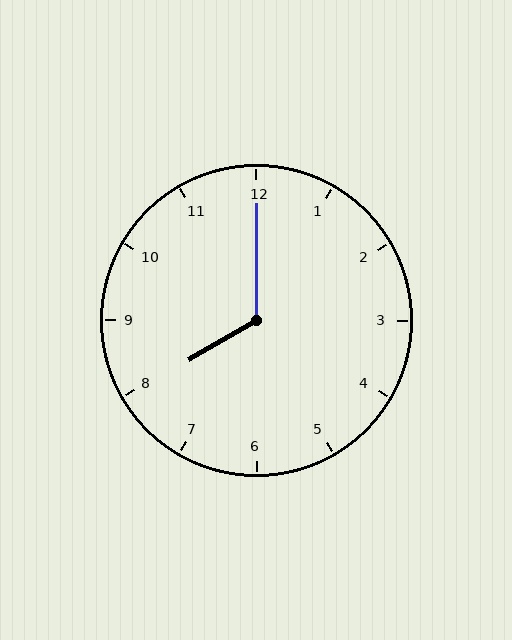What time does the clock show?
8:00.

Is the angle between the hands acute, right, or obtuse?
It is obtuse.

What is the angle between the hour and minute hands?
Approximately 120 degrees.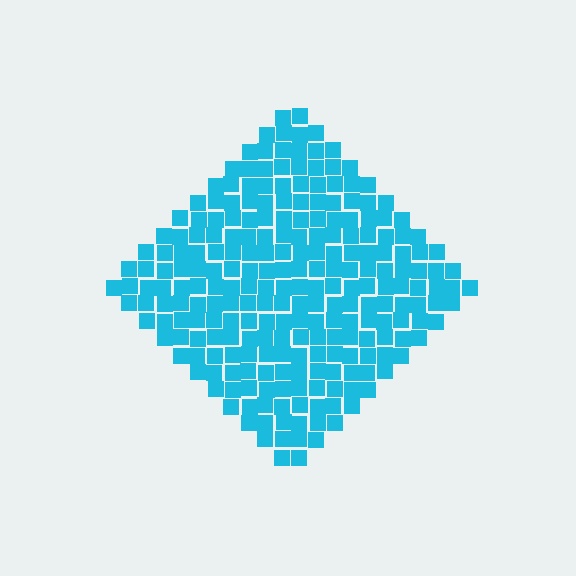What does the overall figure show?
The overall figure shows a diamond.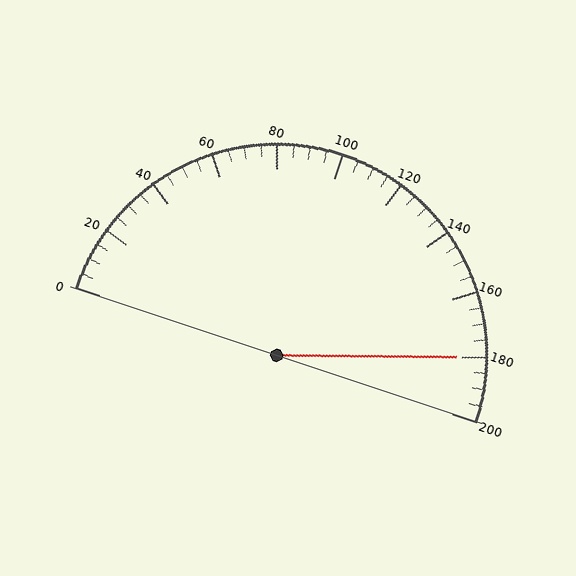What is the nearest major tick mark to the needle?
The nearest major tick mark is 180.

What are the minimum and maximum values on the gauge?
The gauge ranges from 0 to 200.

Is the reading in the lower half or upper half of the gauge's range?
The reading is in the upper half of the range (0 to 200).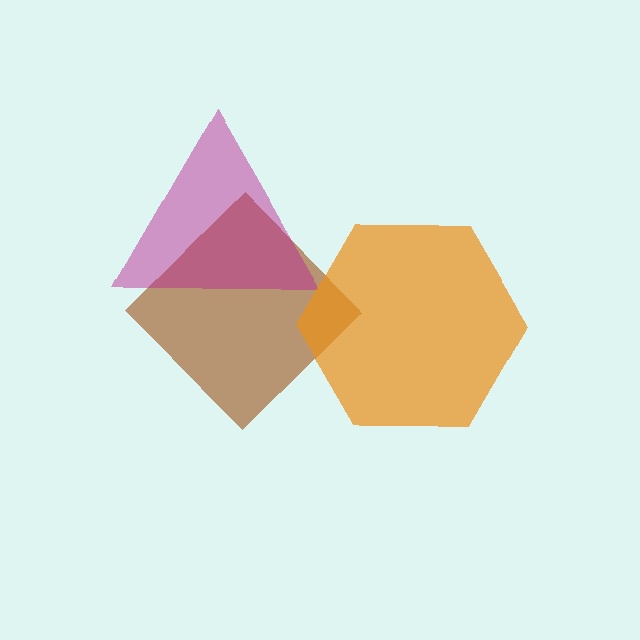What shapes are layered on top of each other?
The layered shapes are: a brown diamond, a magenta triangle, an orange hexagon.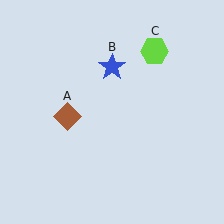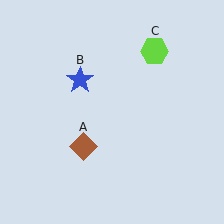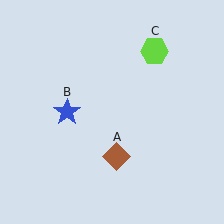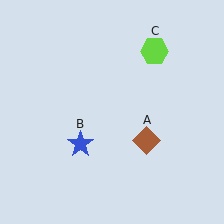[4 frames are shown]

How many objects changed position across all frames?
2 objects changed position: brown diamond (object A), blue star (object B).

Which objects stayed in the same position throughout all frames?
Lime hexagon (object C) remained stationary.